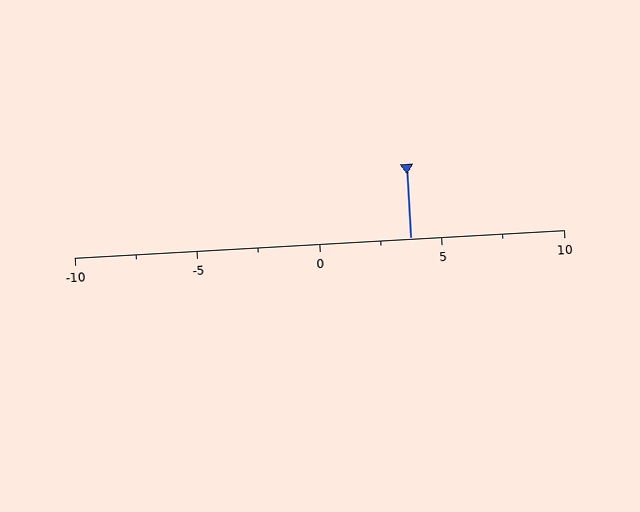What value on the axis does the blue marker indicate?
The marker indicates approximately 3.8.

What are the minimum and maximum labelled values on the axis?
The axis runs from -10 to 10.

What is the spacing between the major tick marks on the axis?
The major ticks are spaced 5 apart.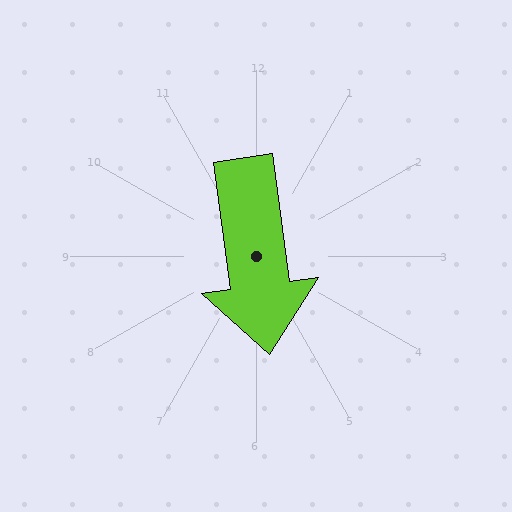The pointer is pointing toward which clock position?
Roughly 6 o'clock.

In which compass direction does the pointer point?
South.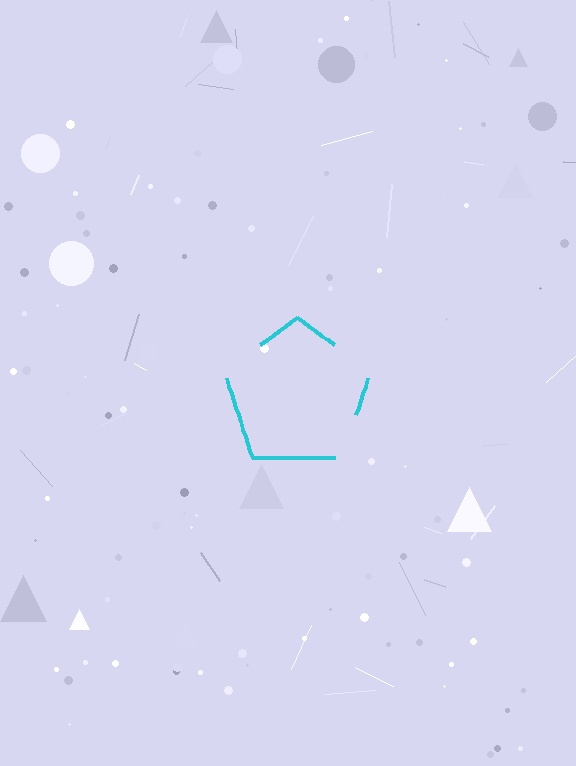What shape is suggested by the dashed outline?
The dashed outline suggests a pentagon.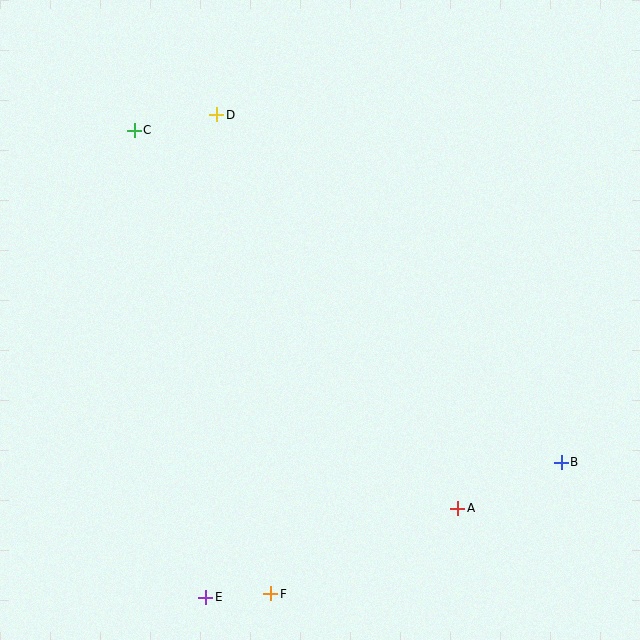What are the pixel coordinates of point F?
Point F is at (271, 594).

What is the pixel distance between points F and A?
The distance between F and A is 205 pixels.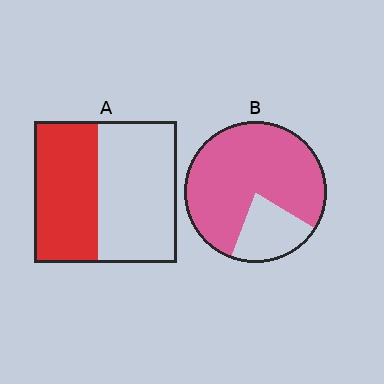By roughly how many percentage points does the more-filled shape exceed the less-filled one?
By roughly 35 percentage points (B over A).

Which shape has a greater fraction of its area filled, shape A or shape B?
Shape B.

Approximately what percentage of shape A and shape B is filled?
A is approximately 45% and B is approximately 80%.